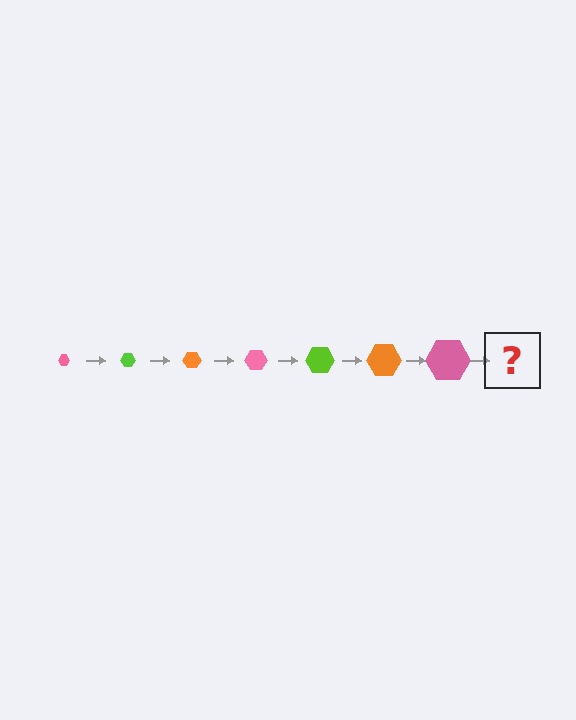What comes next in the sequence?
The next element should be a lime hexagon, larger than the previous one.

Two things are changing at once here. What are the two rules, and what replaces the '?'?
The two rules are that the hexagon grows larger each step and the color cycles through pink, lime, and orange. The '?' should be a lime hexagon, larger than the previous one.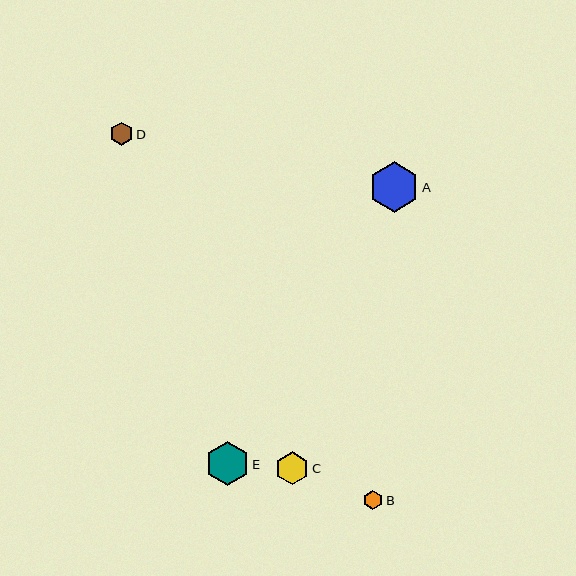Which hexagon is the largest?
Hexagon A is the largest with a size of approximately 51 pixels.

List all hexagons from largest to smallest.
From largest to smallest: A, E, C, D, B.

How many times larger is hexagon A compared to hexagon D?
Hexagon A is approximately 2.2 times the size of hexagon D.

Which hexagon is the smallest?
Hexagon B is the smallest with a size of approximately 19 pixels.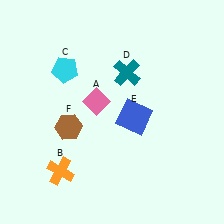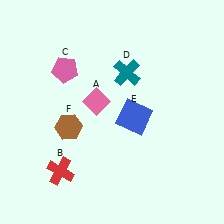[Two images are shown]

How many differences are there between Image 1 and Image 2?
There are 2 differences between the two images.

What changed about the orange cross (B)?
In Image 1, B is orange. In Image 2, it changed to red.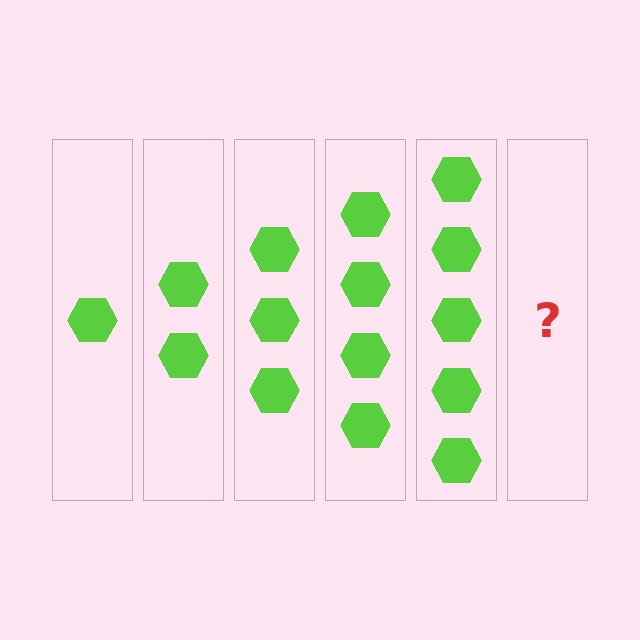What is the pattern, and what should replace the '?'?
The pattern is that each step adds one more hexagon. The '?' should be 6 hexagons.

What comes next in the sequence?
The next element should be 6 hexagons.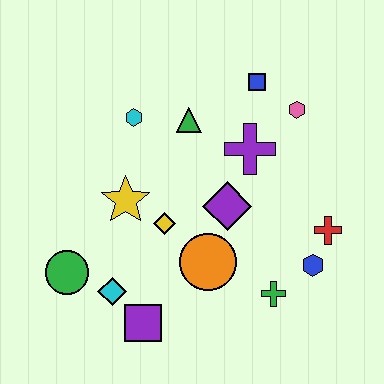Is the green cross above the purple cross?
No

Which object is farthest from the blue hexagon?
The green circle is farthest from the blue hexagon.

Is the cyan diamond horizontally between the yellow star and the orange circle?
No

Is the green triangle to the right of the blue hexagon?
No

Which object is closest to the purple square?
The cyan diamond is closest to the purple square.